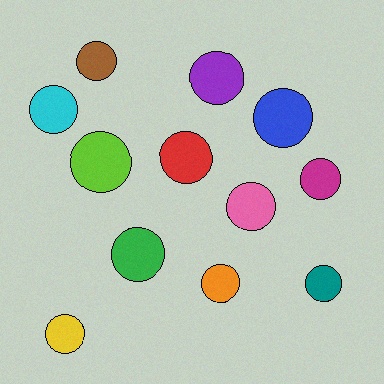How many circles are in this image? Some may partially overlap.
There are 12 circles.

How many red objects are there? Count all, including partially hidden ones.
There is 1 red object.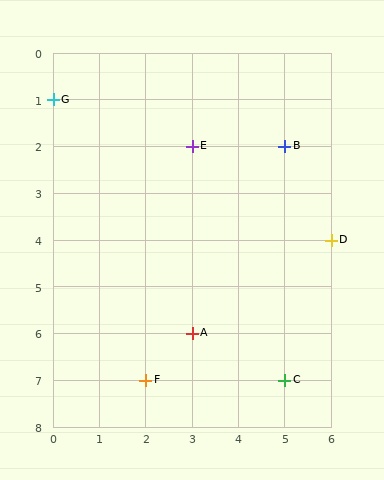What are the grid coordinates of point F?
Point F is at grid coordinates (2, 7).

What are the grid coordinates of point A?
Point A is at grid coordinates (3, 6).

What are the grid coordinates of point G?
Point G is at grid coordinates (0, 1).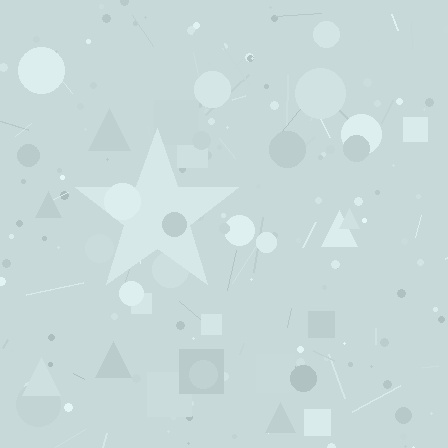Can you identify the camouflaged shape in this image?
The camouflaged shape is a star.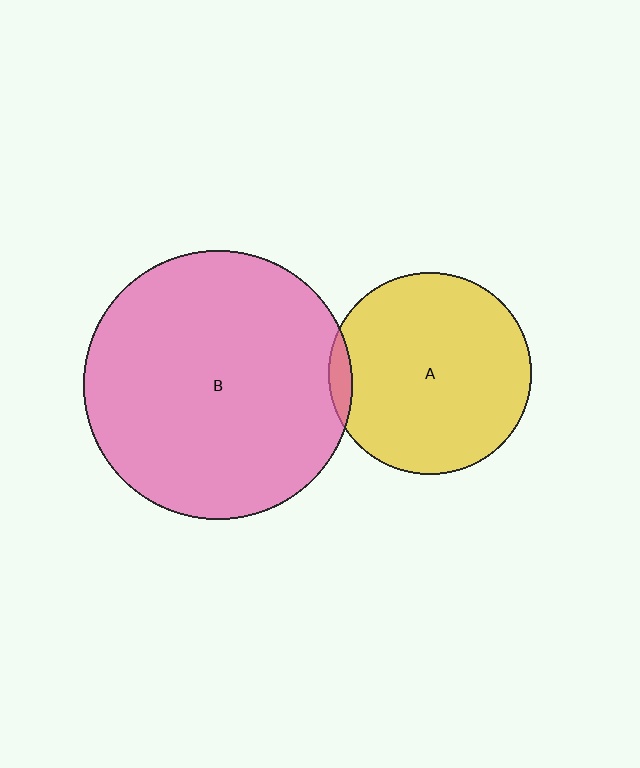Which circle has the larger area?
Circle B (pink).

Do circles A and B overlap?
Yes.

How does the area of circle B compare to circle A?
Approximately 1.8 times.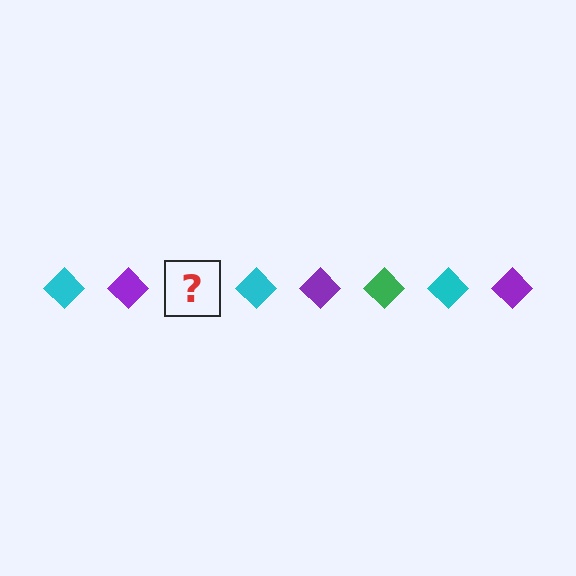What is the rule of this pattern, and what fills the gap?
The rule is that the pattern cycles through cyan, purple, green diamonds. The gap should be filled with a green diamond.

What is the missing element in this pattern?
The missing element is a green diamond.